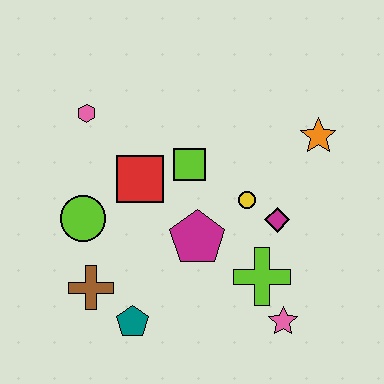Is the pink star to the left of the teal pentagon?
No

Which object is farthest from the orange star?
The brown cross is farthest from the orange star.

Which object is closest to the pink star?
The lime cross is closest to the pink star.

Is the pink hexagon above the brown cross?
Yes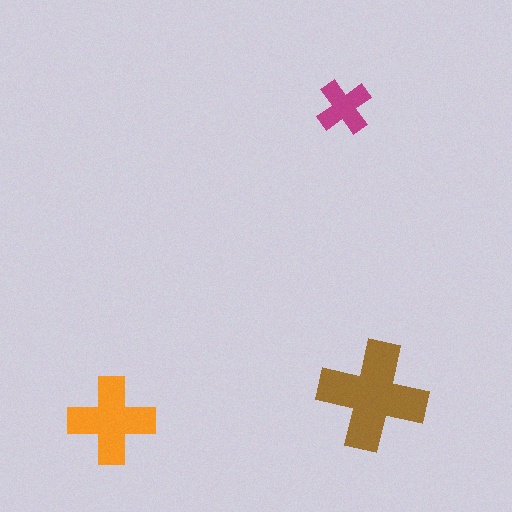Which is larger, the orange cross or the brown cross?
The brown one.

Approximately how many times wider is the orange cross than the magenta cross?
About 1.5 times wider.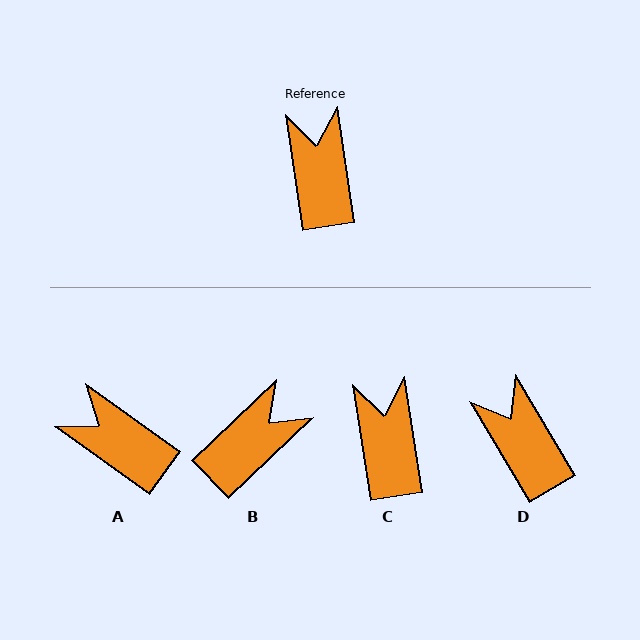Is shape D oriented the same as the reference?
No, it is off by about 22 degrees.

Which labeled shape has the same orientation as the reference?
C.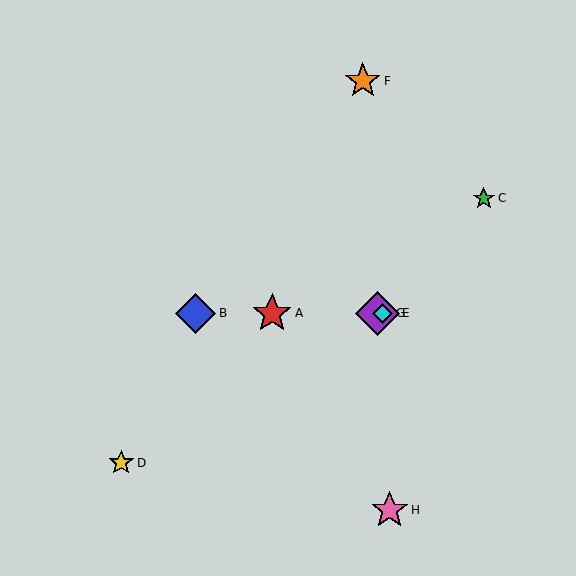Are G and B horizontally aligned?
Yes, both are at y≈313.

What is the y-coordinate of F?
Object F is at y≈81.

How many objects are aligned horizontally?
4 objects (A, B, E, G) are aligned horizontally.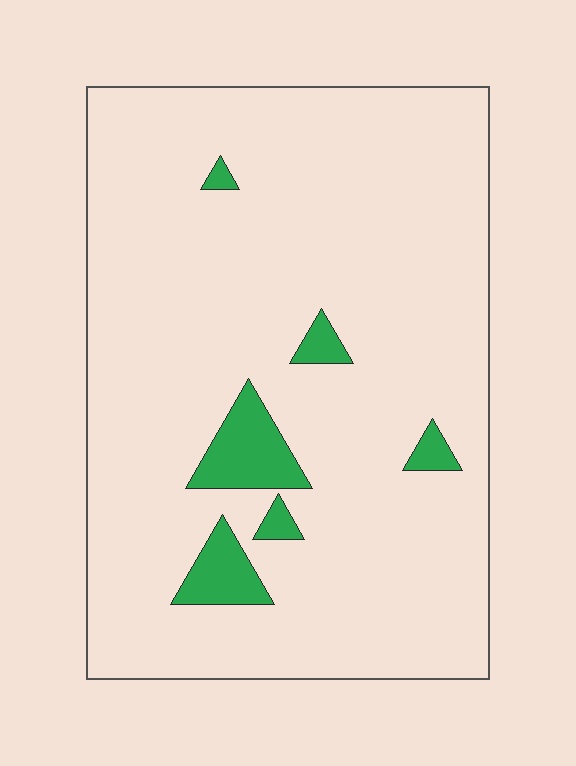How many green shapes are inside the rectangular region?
6.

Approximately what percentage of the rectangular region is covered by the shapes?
Approximately 5%.